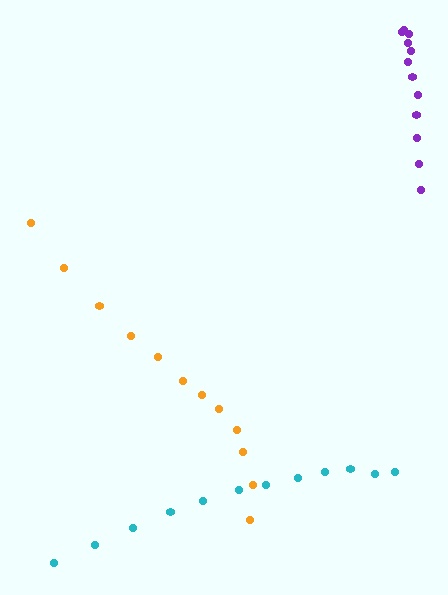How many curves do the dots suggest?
There are 3 distinct paths.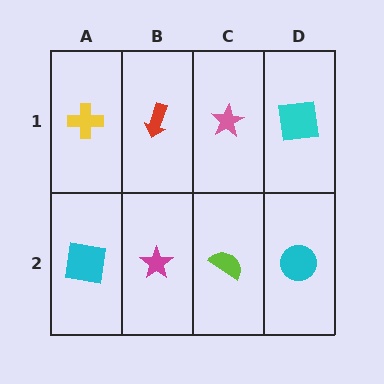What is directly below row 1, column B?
A magenta star.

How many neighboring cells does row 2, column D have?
2.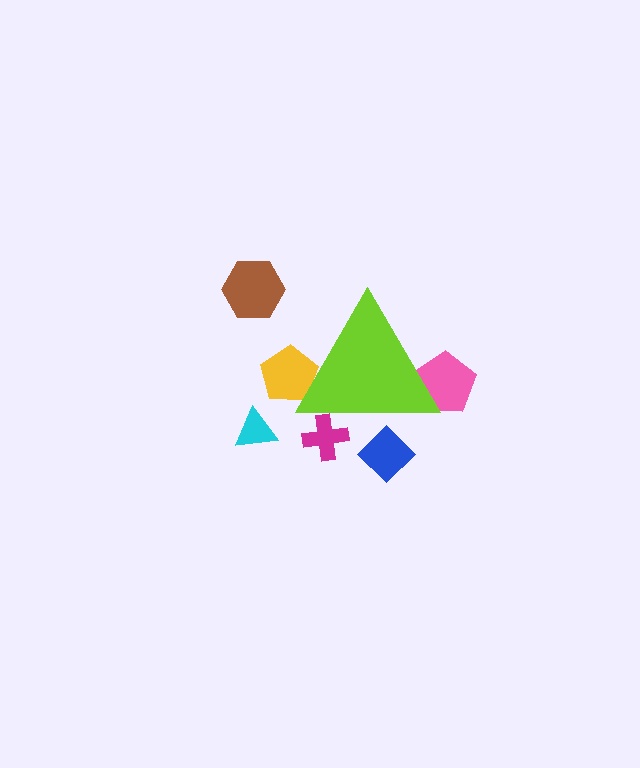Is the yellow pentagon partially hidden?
Yes, the yellow pentagon is partially hidden behind the lime triangle.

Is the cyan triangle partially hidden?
No, the cyan triangle is fully visible.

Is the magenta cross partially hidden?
Yes, the magenta cross is partially hidden behind the lime triangle.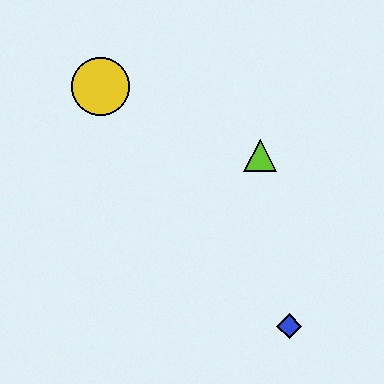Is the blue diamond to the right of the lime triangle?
Yes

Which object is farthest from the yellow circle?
The blue diamond is farthest from the yellow circle.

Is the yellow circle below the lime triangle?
No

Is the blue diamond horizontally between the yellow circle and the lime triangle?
No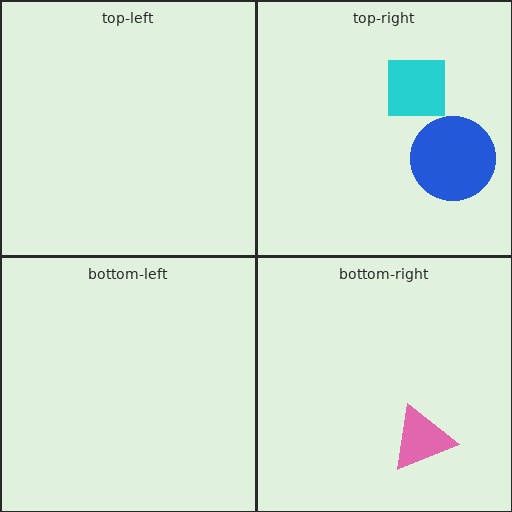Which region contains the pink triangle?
The bottom-right region.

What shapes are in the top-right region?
The blue circle, the cyan square.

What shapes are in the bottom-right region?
The pink triangle.